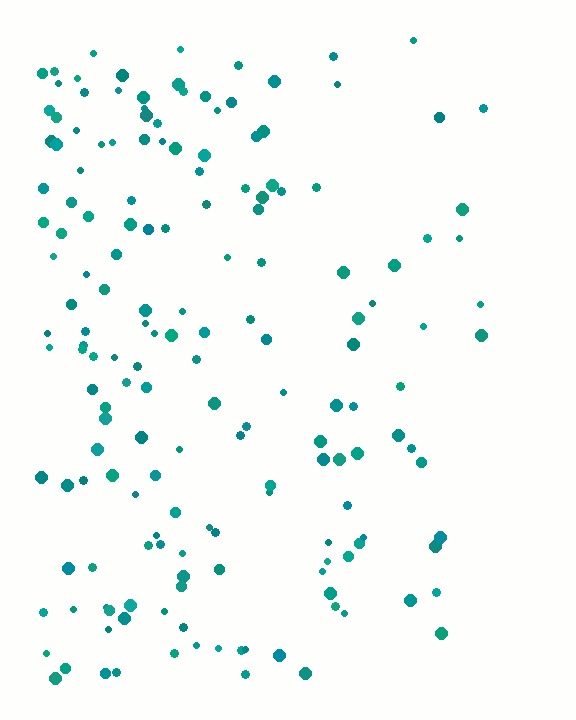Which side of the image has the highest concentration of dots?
The left.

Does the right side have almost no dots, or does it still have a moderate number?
Still a moderate number, just noticeably fewer than the left.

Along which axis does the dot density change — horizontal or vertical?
Horizontal.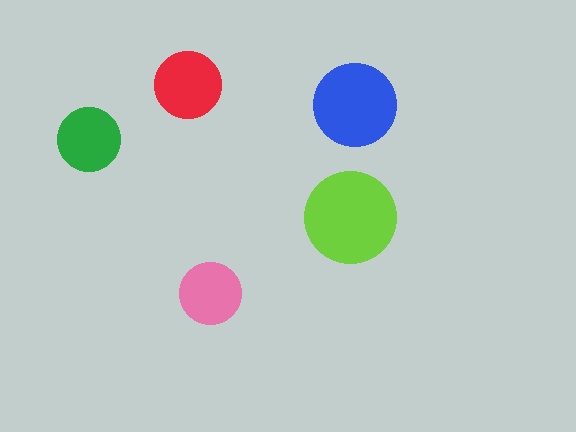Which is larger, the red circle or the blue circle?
The blue one.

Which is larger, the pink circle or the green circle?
The green one.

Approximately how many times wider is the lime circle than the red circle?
About 1.5 times wider.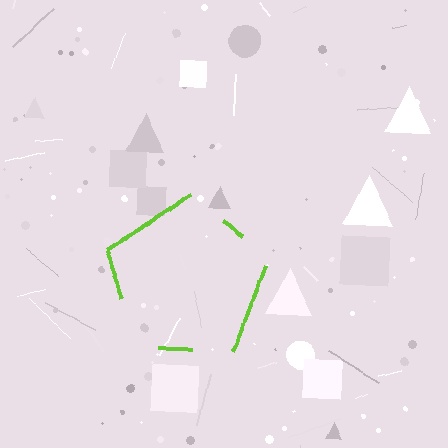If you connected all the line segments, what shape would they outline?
They would outline a pentagon.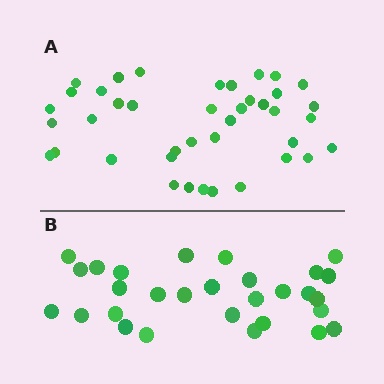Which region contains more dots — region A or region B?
Region A (the top region) has more dots.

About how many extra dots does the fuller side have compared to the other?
Region A has roughly 12 or so more dots than region B.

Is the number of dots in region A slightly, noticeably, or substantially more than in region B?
Region A has noticeably more, but not dramatically so. The ratio is roughly 1.4 to 1.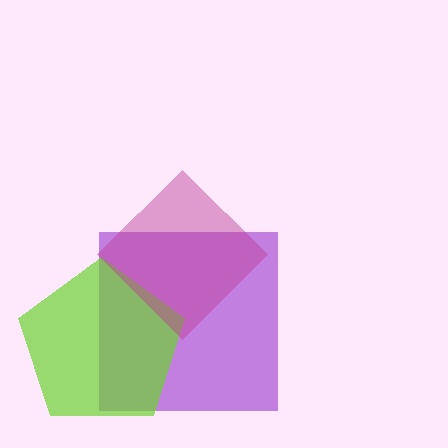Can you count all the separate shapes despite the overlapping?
Yes, there are 3 separate shapes.